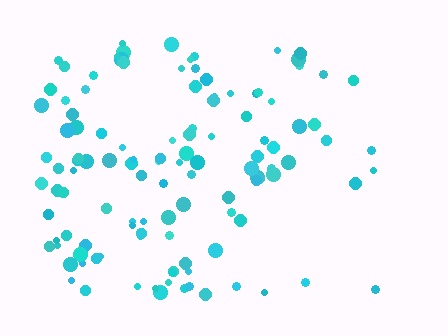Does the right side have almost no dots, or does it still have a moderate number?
Still a moderate number, just noticeably fewer than the left.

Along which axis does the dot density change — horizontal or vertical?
Horizontal.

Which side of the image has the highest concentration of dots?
The left.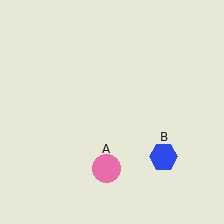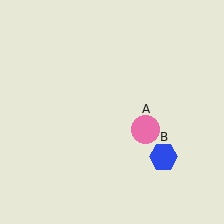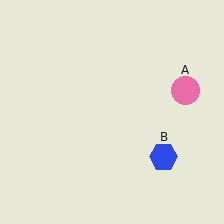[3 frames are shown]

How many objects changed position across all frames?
1 object changed position: pink circle (object A).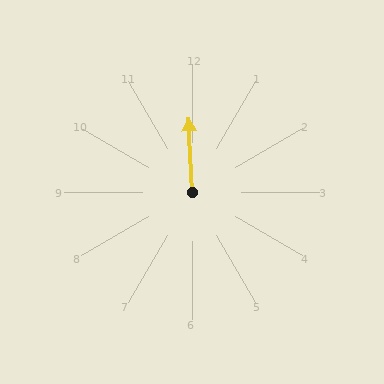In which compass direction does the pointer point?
North.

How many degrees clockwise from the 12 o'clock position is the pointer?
Approximately 357 degrees.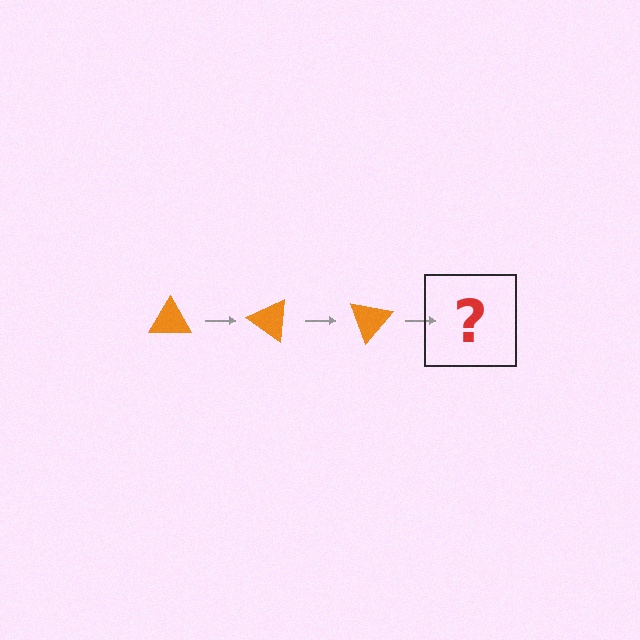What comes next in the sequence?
The next element should be an orange triangle rotated 105 degrees.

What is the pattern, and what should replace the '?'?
The pattern is that the triangle rotates 35 degrees each step. The '?' should be an orange triangle rotated 105 degrees.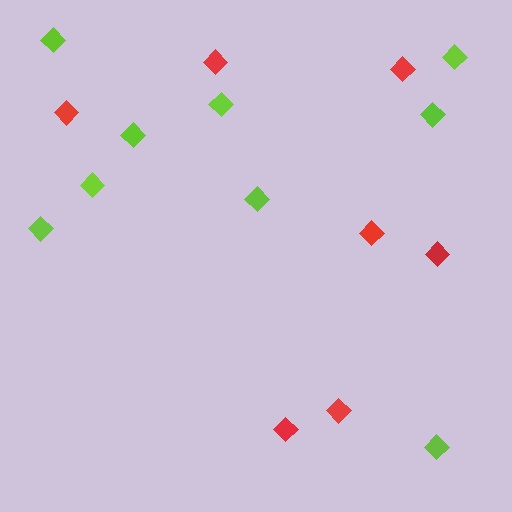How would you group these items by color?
There are 2 groups: one group of red diamonds (7) and one group of lime diamonds (9).